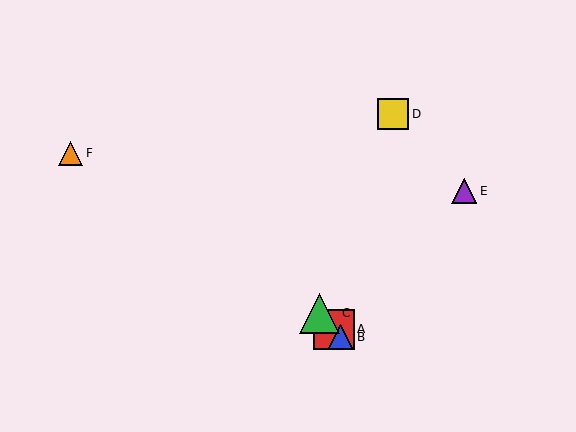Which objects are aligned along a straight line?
Objects A, B, C are aligned along a straight line.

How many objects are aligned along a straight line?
3 objects (A, B, C) are aligned along a straight line.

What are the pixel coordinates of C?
Object C is at (319, 313).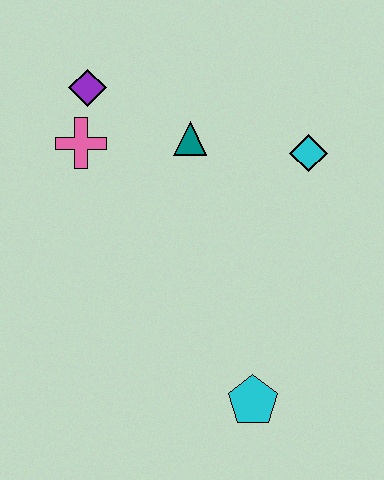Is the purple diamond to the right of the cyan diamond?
No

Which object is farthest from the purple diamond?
The cyan pentagon is farthest from the purple diamond.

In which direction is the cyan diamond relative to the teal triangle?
The cyan diamond is to the right of the teal triangle.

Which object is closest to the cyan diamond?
The teal triangle is closest to the cyan diamond.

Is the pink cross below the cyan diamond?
No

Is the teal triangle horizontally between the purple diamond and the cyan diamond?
Yes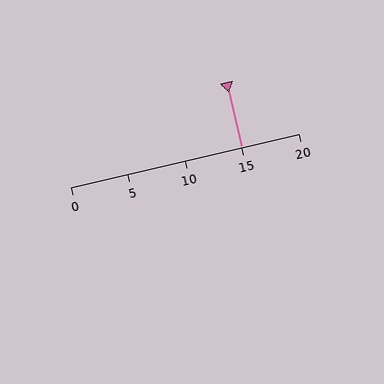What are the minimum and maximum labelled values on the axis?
The axis runs from 0 to 20.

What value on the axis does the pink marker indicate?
The marker indicates approximately 15.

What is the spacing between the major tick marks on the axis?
The major ticks are spaced 5 apart.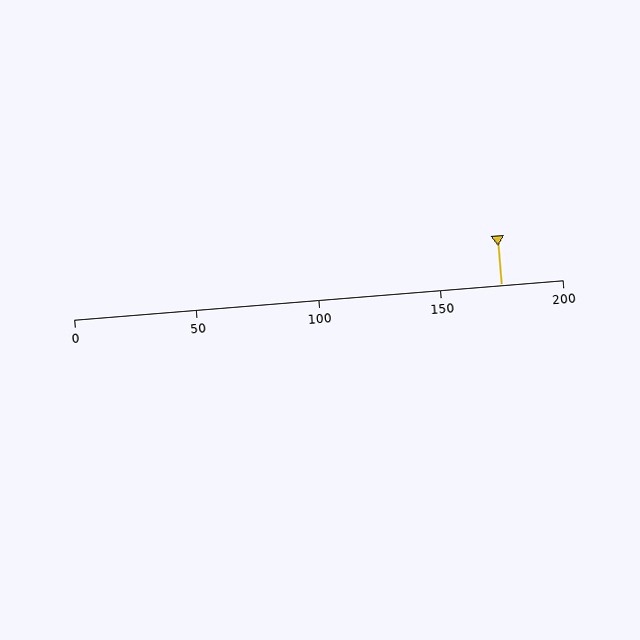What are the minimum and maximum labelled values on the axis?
The axis runs from 0 to 200.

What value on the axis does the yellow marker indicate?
The marker indicates approximately 175.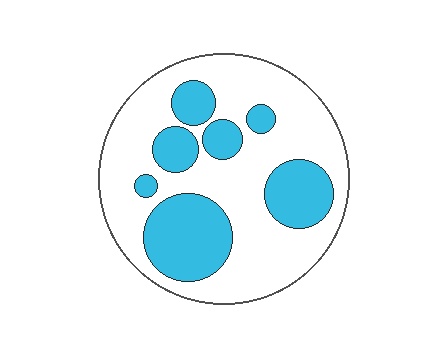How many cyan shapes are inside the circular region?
7.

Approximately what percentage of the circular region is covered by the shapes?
Approximately 30%.